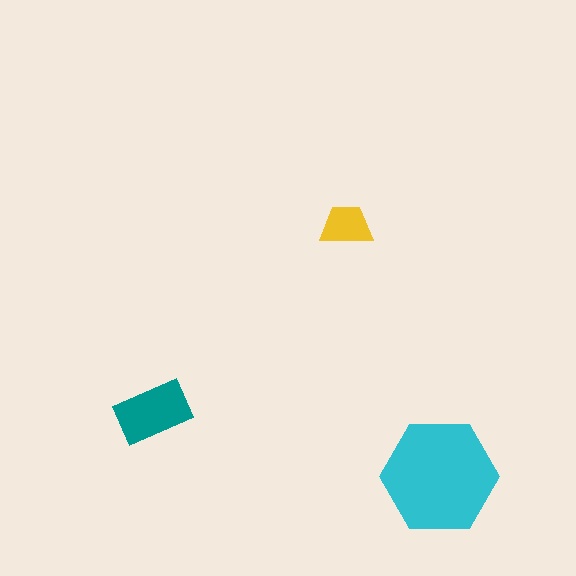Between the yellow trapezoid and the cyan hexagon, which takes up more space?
The cyan hexagon.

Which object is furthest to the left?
The teal rectangle is leftmost.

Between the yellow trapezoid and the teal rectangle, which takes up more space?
The teal rectangle.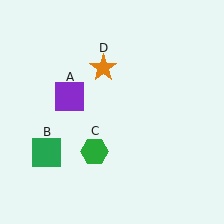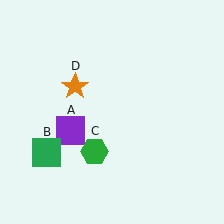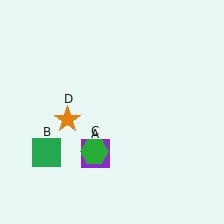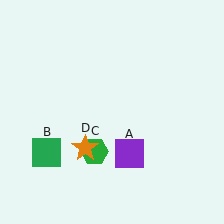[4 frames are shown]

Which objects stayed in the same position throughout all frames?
Green square (object B) and green hexagon (object C) remained stationary.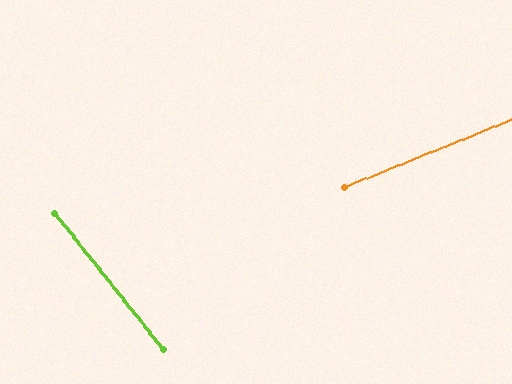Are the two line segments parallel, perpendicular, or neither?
Neither parallel nor perpendicular — they differ by about 73°.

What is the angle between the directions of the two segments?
Approximately 73 degrees.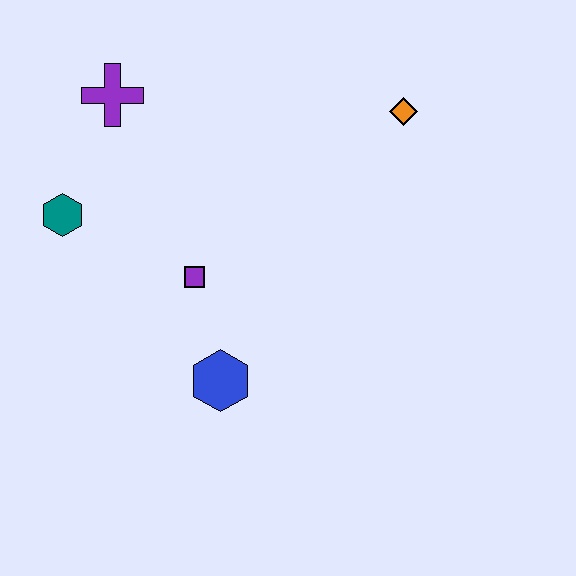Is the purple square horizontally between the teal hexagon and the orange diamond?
Yes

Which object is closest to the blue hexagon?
The purple square is closest to the blue hexagon.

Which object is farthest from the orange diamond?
The teal hexagon is farthest from the orange diamond.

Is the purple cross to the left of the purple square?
Yes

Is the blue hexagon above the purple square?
No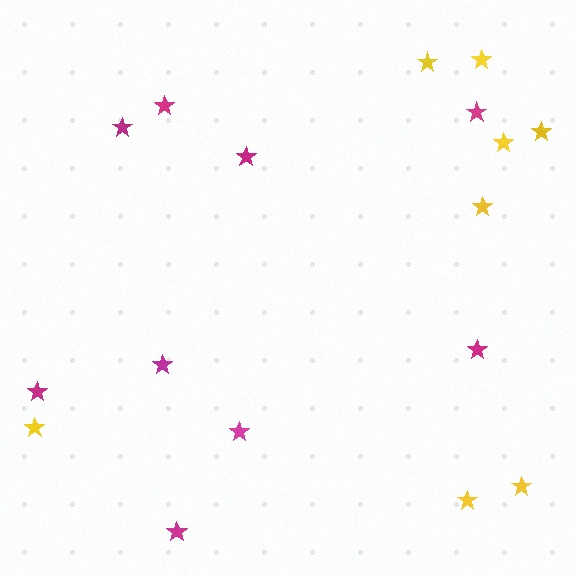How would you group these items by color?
There are 2 groups: one group of yellow stars (8) and one group of magenta stars (9).